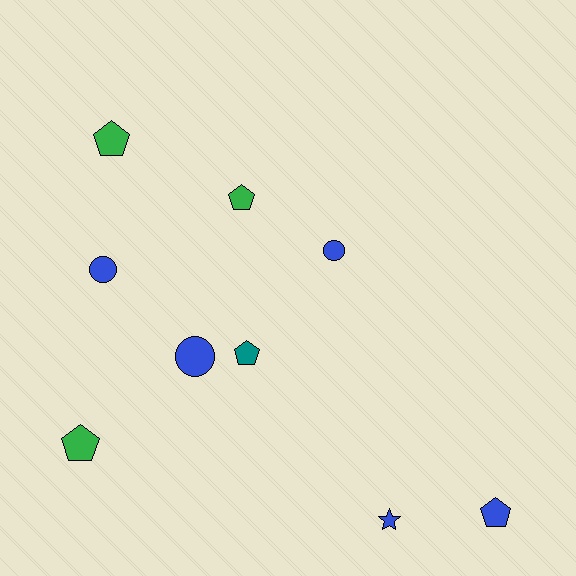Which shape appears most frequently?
Pentagon, with 5 objects.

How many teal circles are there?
There are no teal circles.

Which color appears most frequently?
Blue, with 5 objects.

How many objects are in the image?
There are 9 objects.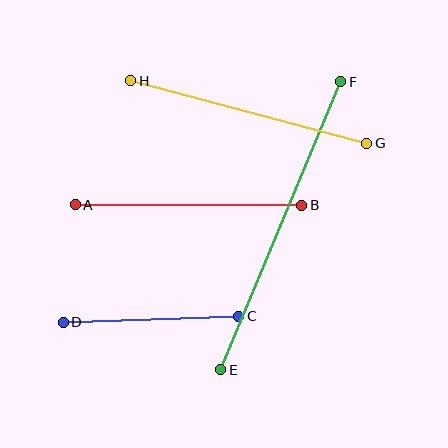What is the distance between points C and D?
The distance is approximately 176 pixels.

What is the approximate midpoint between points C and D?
The midpoint is at approximately (151, 319) pixels.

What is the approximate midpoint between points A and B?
The midpoint is at approximately (189, 205) pixels.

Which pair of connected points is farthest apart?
Points E and F are farthest apart.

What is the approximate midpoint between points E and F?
The midpoint is at approximately (281, 226) pixels.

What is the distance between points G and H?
The distance is approximately 244 pixels.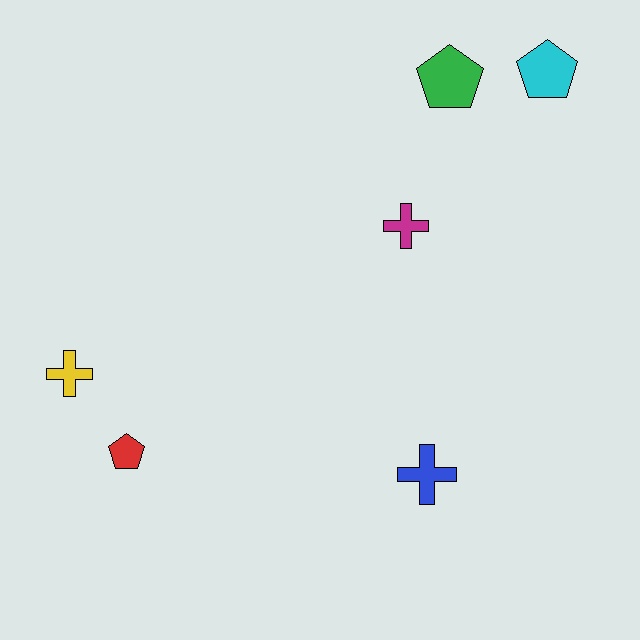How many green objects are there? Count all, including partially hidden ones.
There is 1 green object.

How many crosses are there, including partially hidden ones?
There are 3 crosses.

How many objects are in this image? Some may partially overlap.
There are 6 objects.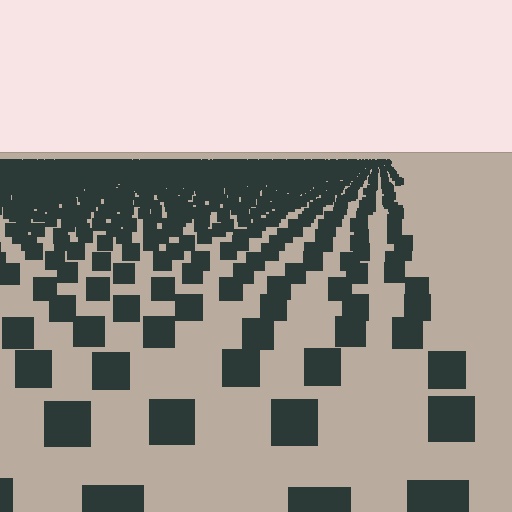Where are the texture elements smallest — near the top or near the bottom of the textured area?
Near the top.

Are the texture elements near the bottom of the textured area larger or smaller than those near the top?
Larger. Near the bottom, elements are closer to the viewer and appear at a bigger on-screen size.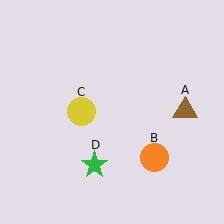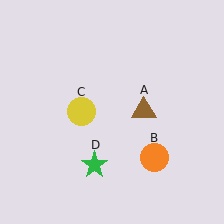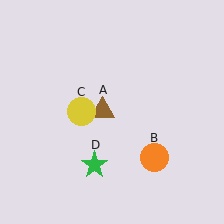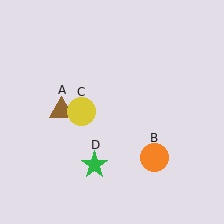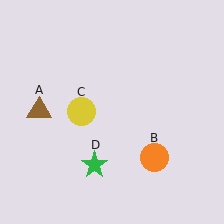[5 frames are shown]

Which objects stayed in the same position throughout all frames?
Orange circle (object B) and yellow circle (object C) and green star (object D) remained stationary.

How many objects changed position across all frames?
1 object changed position: brown triangle (object A).